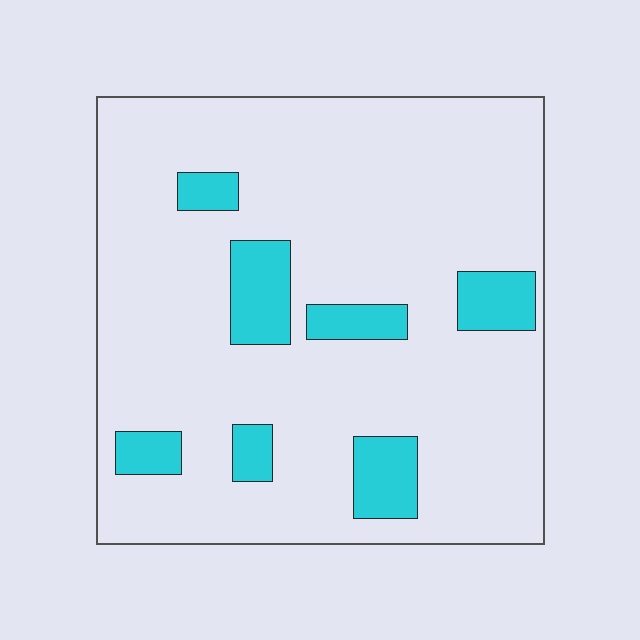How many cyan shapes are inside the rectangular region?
7.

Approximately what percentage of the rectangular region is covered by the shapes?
Approximately 15%.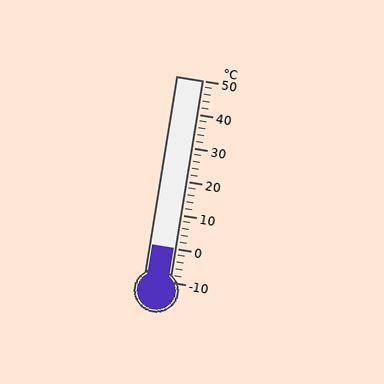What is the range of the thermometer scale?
The thermometer scale ranges from -10°C to 50°C.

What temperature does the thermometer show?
The thermometer shows approximately 0°C.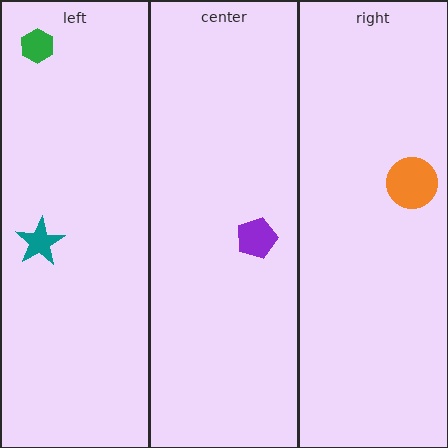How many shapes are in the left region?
2.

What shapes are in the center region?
The purple pentagon.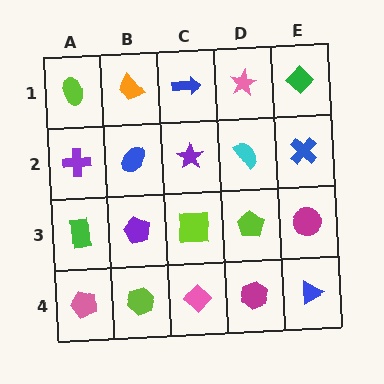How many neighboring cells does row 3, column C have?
4.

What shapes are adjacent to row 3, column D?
A cyan semicircle (row 2, column D), a magenta hexagon (row 4, column D), a lime square (row 3, column C), a magenta circle (row 3, column E).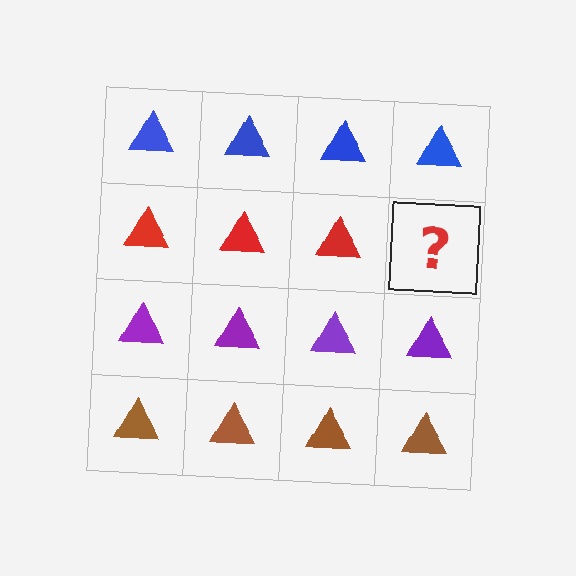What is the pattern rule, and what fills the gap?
The rule is that each row has a consistent color. The gap should be filled with a red triangle.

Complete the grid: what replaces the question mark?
The question mark should be replaced with a red triangle.